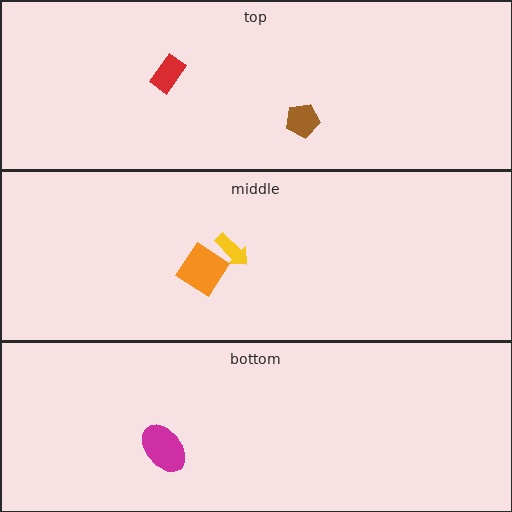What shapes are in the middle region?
The yellow arrow, the orange diamond.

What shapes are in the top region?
The red rectangle, the brown pentagon.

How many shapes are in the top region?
2.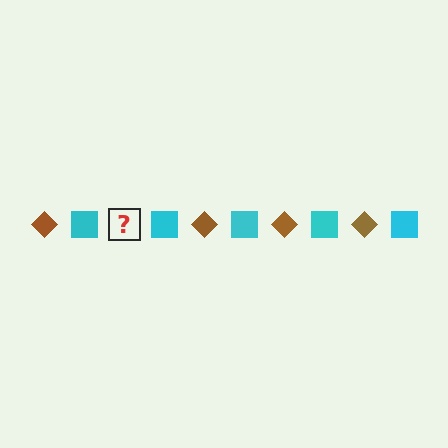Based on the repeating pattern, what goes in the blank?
The blank should be a brown diamond.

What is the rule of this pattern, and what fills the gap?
The rule is that the pattern alternates between brown diamond and cyan square. The gap should be filled with a brown diamond.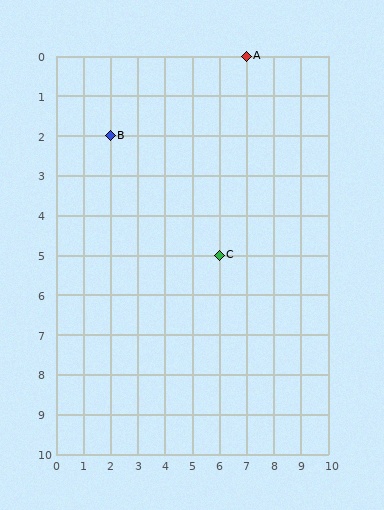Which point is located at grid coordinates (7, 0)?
Point A is at (7, 0).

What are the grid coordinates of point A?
Point A is at grid coordinates (7, 0).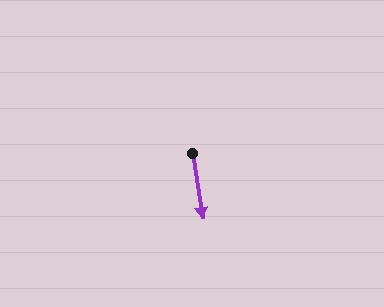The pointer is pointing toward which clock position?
Roughly 6 o'clock.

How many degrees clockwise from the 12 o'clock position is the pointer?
Approximately 171 degrees.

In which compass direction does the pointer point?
South.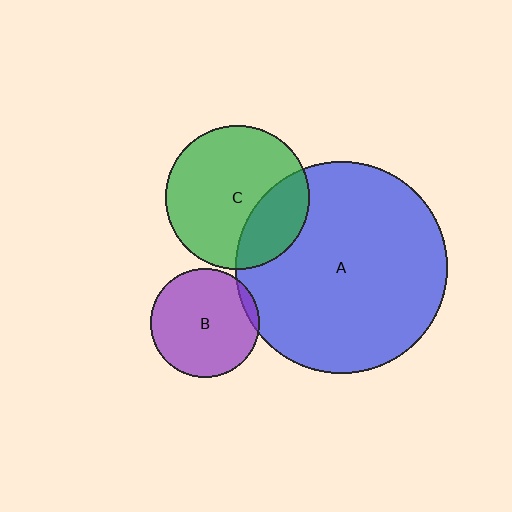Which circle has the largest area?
Circle A (blue).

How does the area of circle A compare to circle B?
Approximately 3.8 times.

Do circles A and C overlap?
Yes.